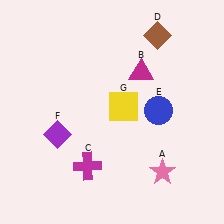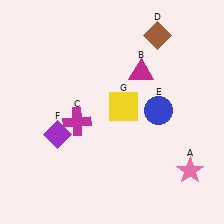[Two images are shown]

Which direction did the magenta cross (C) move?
The magenta cross (C) moved up.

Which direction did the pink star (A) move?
The pink star (A) moved right.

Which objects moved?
The objects that moved are: the pink star (A), the magenta cross (C).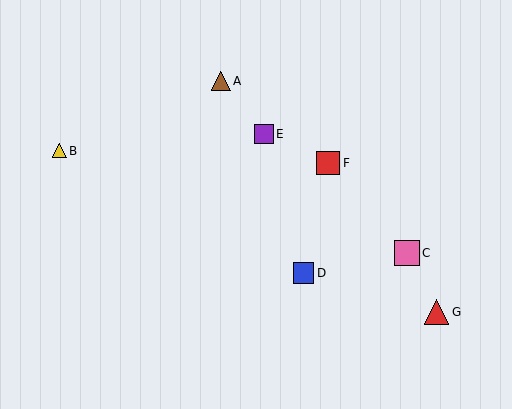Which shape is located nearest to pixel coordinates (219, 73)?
The brown triangle (labeled A) at (221, 81) is nearest to that location.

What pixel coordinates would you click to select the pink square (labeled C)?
Click at (407, 253) to select the pink square C.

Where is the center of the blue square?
The center of the blue square is at (303, 273).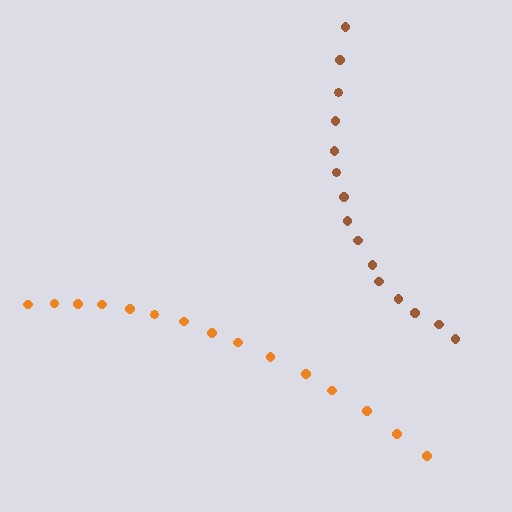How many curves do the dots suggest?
There are 2 distinct paths.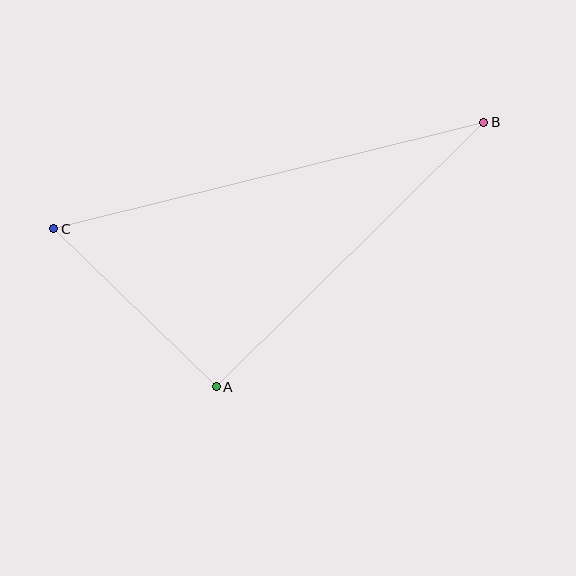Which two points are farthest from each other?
Points B and C are farthest from each other.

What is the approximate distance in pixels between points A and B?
The distance between A and B is approximately 376 pixels.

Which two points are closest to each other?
Points A and C are closest to each other.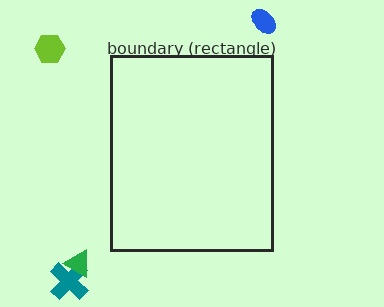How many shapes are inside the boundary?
0 inside, 4 outside.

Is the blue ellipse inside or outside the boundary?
Outside.